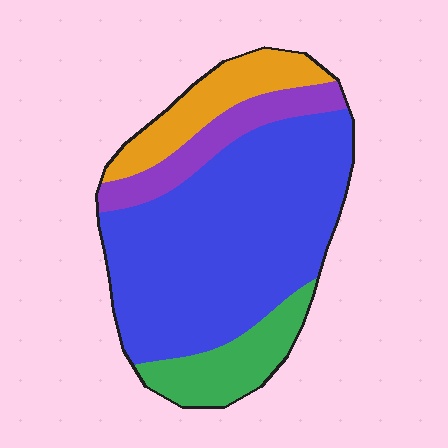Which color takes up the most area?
Blue, at roughly 60%.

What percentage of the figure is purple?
Purple takes up about one eighth (1/8) of the figure.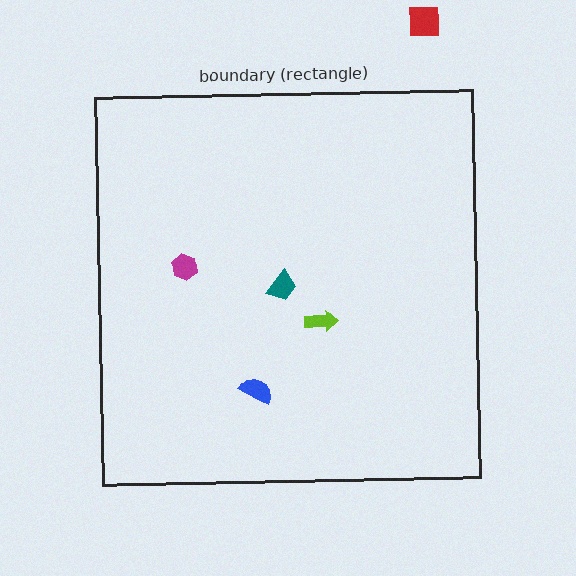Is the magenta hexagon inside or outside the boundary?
Inside.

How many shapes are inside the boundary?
4 inside, 1 outside.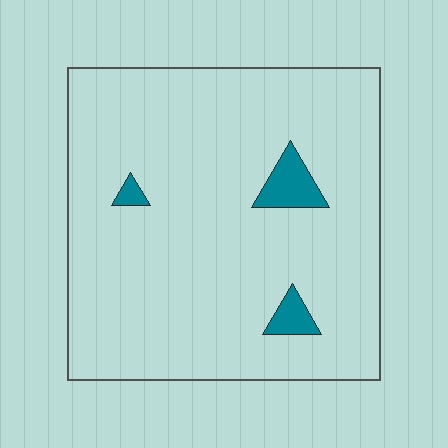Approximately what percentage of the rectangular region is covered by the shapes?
Approximately 5%.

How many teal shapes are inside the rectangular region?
3.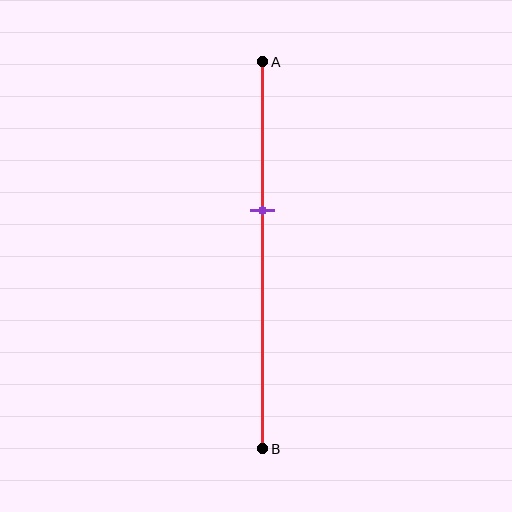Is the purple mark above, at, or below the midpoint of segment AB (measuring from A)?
The purple mark is above the midpoint of segment AB.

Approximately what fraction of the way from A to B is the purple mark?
The purple mark is approximately 40% of the way from A to B.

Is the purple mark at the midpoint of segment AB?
No, the mark is at about 40% from A, not at the 50% midpoint.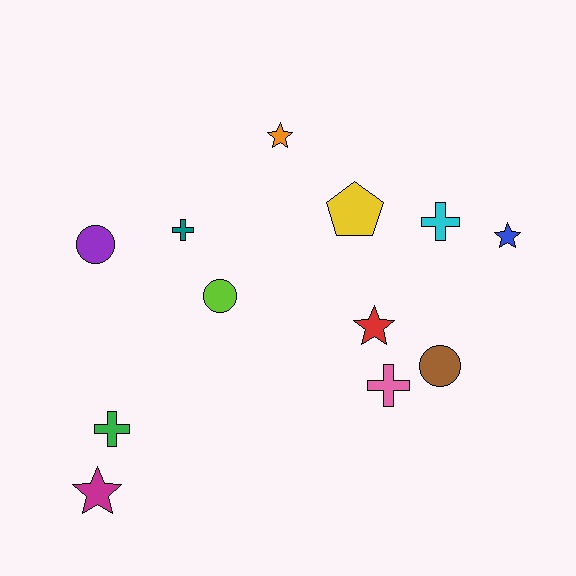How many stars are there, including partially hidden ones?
There are 4 stars.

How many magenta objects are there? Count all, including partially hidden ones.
There is 1 magenta object.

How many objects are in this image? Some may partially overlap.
There are 12 objects.